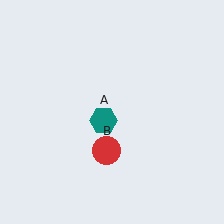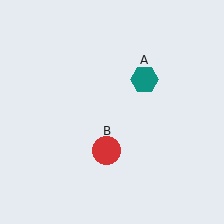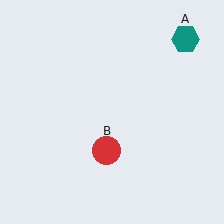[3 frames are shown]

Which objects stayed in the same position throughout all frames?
Red circle (object B) remained stationary.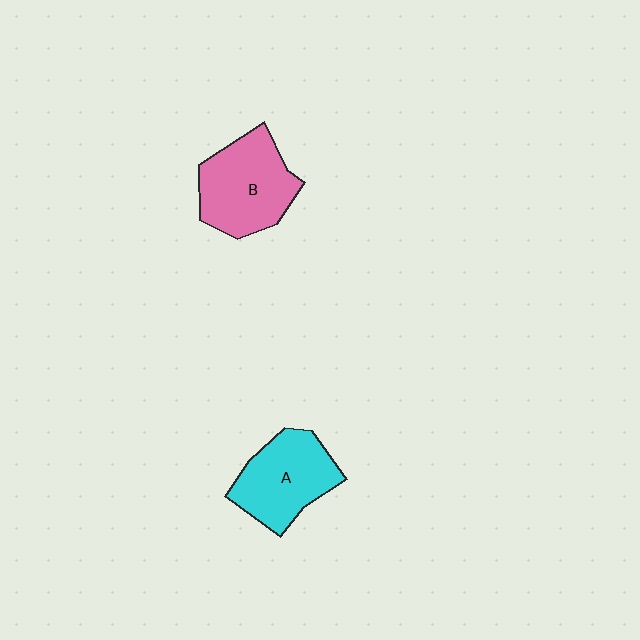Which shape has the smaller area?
Shape A (cyan).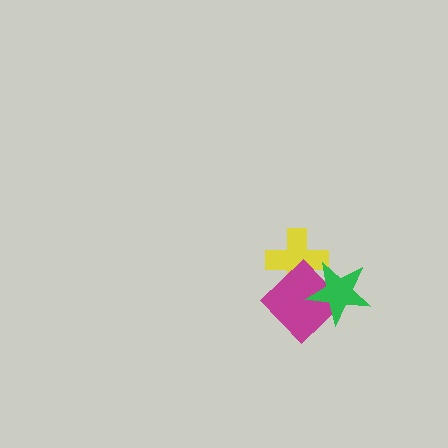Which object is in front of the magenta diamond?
The green star is in front of the magenta diamond.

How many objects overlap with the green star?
2 objects overlap with the green star.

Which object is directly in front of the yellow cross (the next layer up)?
The magenta diamond is directly in front of the yellow cross.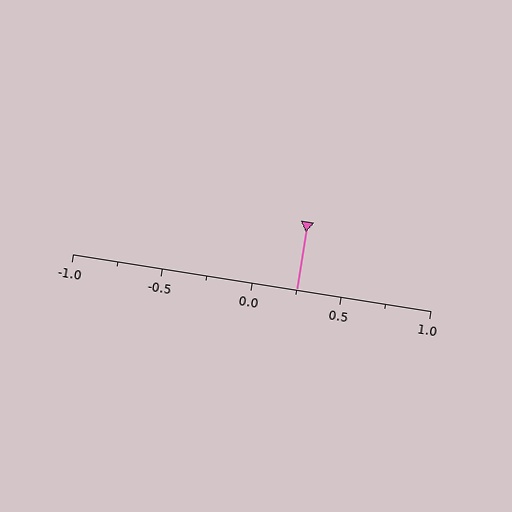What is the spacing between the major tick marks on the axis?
The major ticks are spaced 0.5 apart.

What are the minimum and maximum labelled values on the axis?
The axis runs from -1.0 to 1.0.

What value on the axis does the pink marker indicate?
The marker indicates approximately 0.25.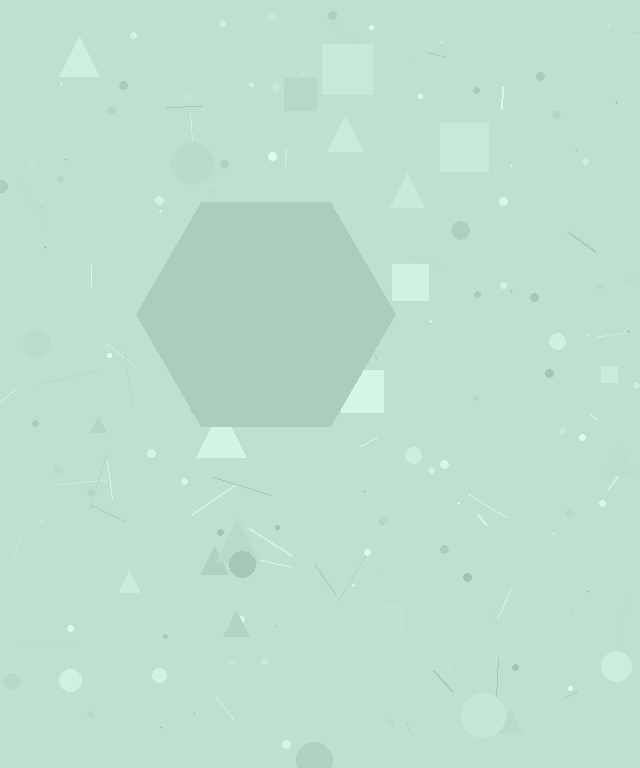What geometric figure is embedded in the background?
A hexagon is embedded in the background.